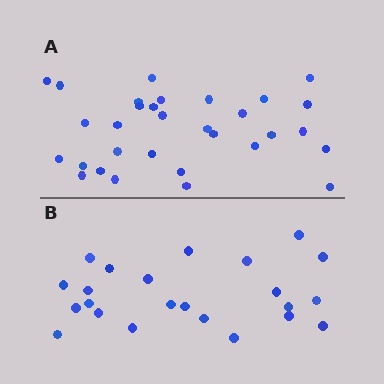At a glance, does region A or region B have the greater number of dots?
Region A (the top region) has more dots.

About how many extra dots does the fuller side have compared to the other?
Region A has roughly 8 or so more dots than region B.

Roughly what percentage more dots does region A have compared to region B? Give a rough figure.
About 35% more.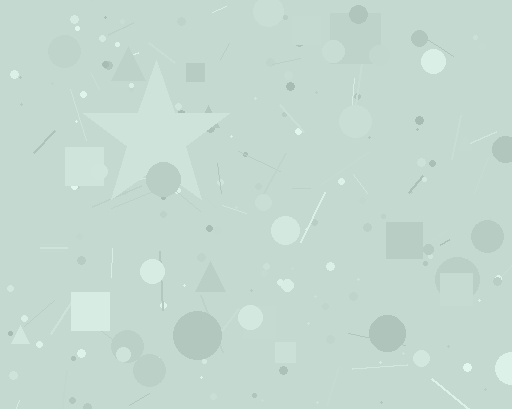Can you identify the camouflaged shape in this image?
The camouflaged shape is a star.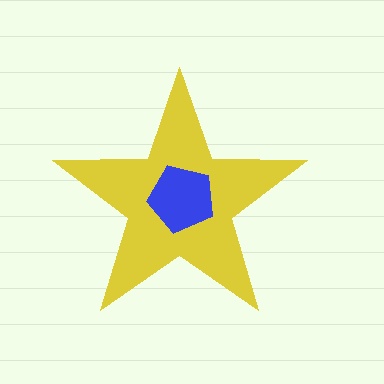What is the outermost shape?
The yellow star.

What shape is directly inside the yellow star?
The blue pentagon.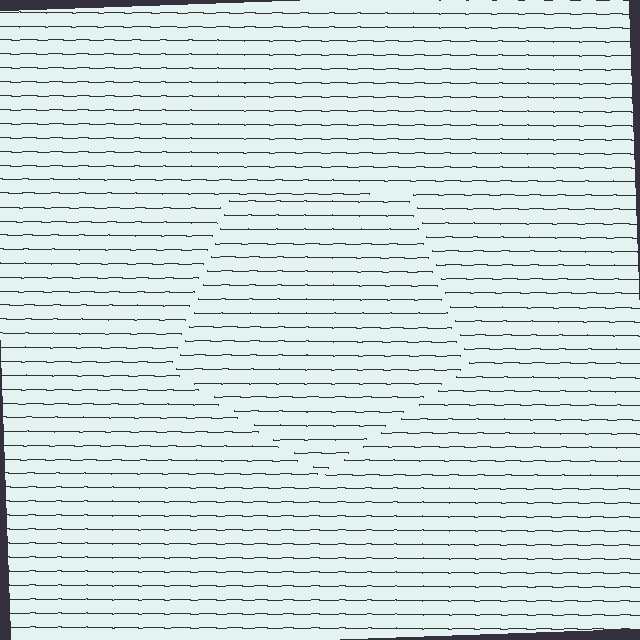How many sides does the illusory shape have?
5 sides — the line-ends trace a pentagon.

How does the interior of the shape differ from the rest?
The interior of the shape contains the same grating, shifted by half a period — the contour is defined by the phase discontinuity where line-ends from the inner and outer gratings abut.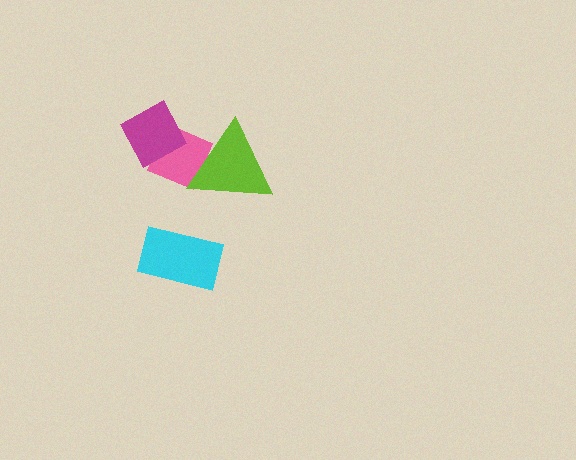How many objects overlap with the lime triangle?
1 object overlaps with the lime triangle.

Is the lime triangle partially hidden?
No, no other shape covers it.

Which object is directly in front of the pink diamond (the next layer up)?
The magenta diamond is directly in front of the pink diamond.